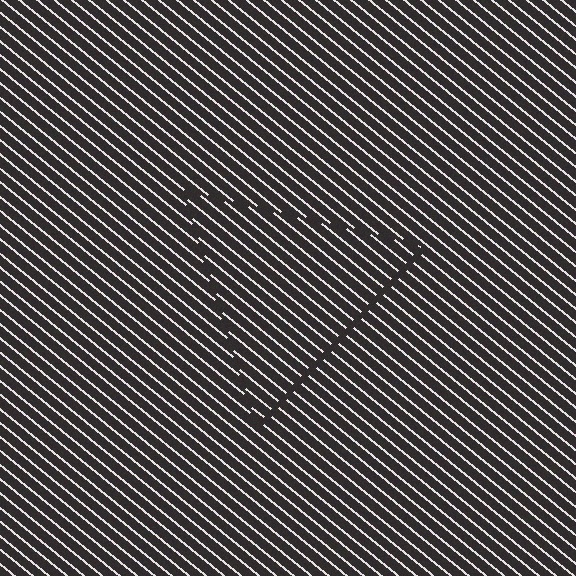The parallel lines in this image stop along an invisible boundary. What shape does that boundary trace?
An illusory triangle. The interior of the shape contains the same grating, shifted by half a period — the contour is defined by the phase discontinuity where line-ends from the inner and outer gratings abut.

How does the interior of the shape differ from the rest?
The interior of the shape contains the same grating, shifted by half a period — the contour is defined by the phase discontinuity where line-ends from the inner and outer gratings abut.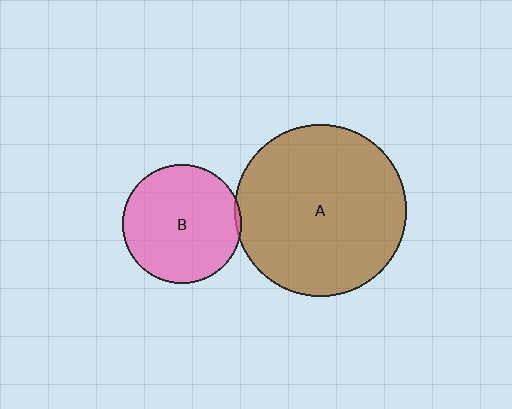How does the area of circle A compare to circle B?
Approximately 2.1 times.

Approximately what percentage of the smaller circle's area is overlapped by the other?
Approximately 5%.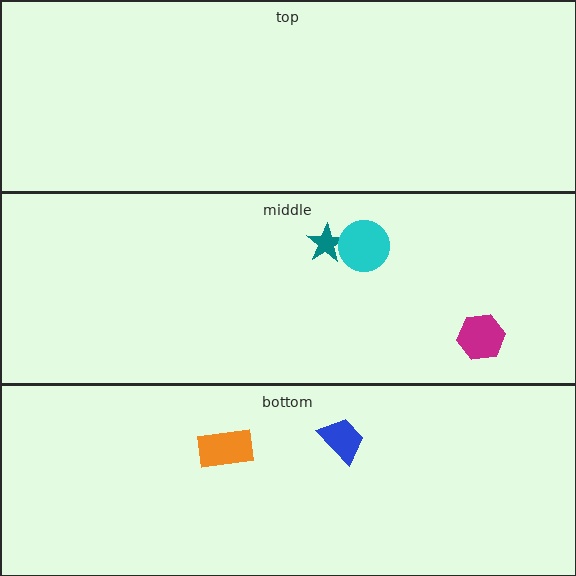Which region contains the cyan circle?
The middle region.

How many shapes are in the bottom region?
2.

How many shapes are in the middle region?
3.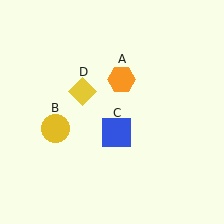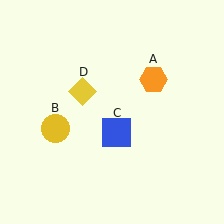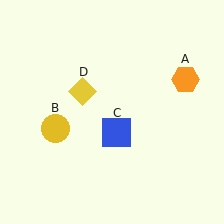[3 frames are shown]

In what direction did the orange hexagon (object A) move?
The orange hexagon (object A) moved right.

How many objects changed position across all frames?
1 object changed position: orange hexagon (object A).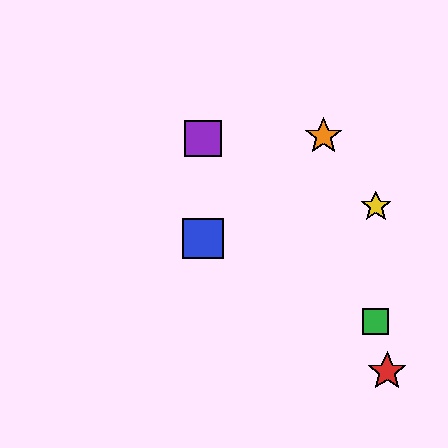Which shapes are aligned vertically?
The blue square, the purple square are aligned vertically.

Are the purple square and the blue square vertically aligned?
Yes, both are at x≈203.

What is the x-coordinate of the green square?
The green square is at x≈375.